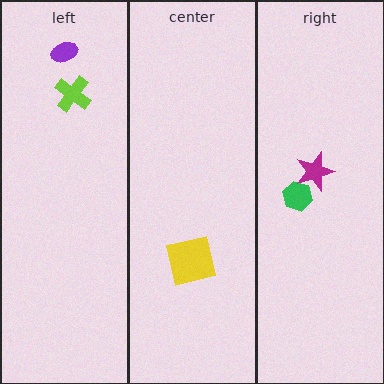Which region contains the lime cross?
The left region.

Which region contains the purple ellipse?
The left region.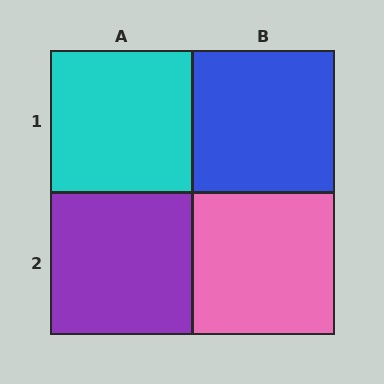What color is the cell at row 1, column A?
Cyan.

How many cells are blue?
1 cell is blue.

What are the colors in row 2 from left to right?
Purple, pink.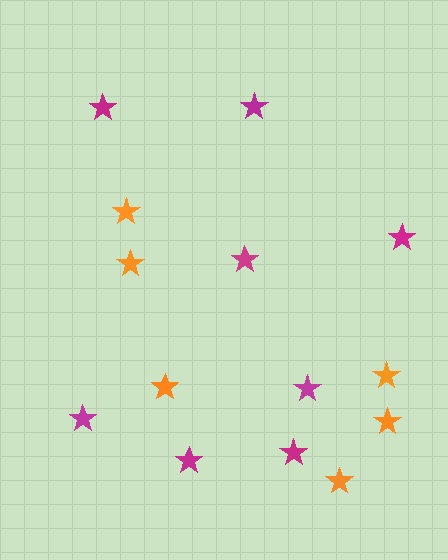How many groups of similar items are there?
There are 2 groups: one group of magenta stars (8) and one group of orange stars (6).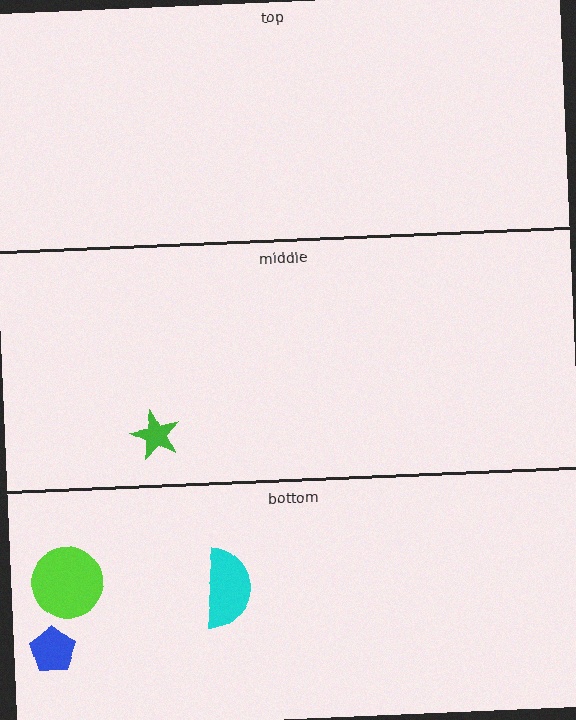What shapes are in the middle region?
The green star.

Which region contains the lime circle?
The bottom region.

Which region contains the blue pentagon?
The bottom region.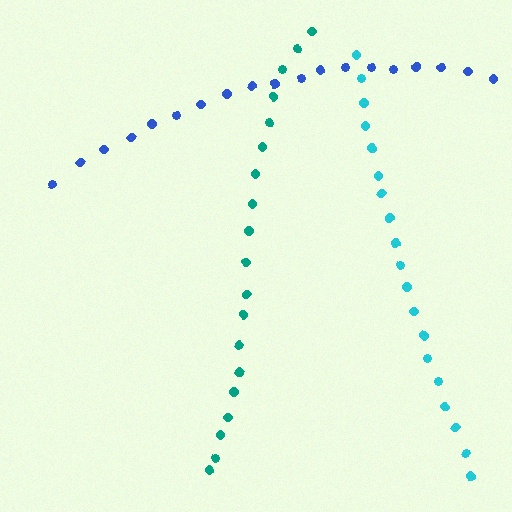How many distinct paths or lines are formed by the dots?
There are 3 distinct paths.